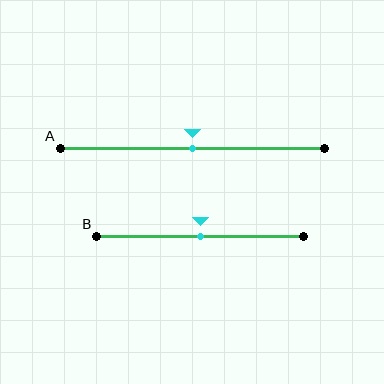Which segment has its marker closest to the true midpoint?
Segment A has its marker closest to the true midpoint.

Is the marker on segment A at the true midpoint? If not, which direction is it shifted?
Yes, the marker on segment A is at the true midpoint.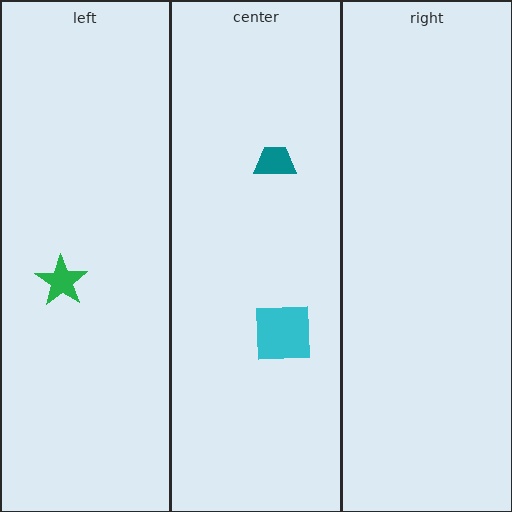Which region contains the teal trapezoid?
The center region.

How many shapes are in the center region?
2.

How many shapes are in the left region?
1.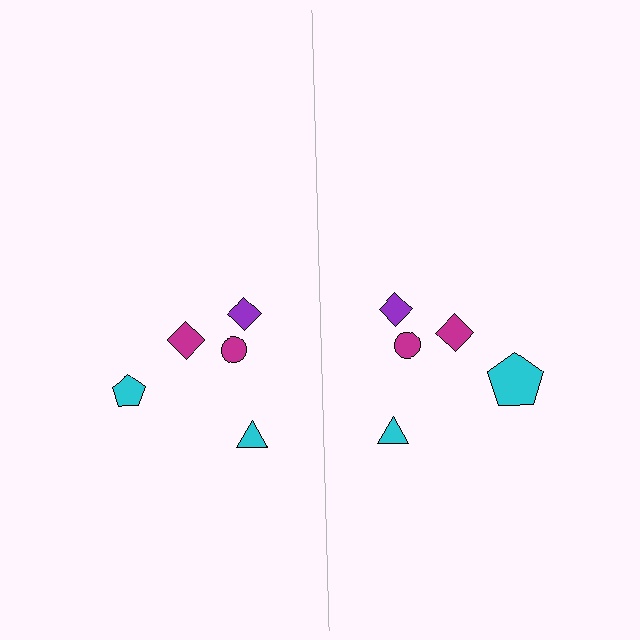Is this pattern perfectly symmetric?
No, the pattern is not perfectly symmetric. The cyan pentagon on the right side has a different size than its mirror counterpart.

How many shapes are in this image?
There are 10 shapes in this image.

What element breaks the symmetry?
The cyan pentagon on the right side has a different size than its mirror counterpart.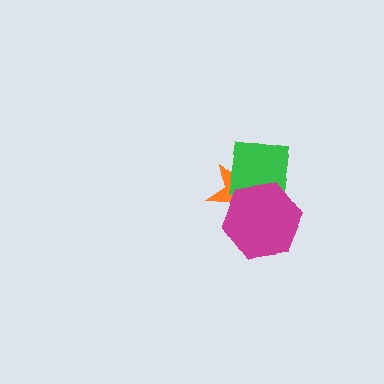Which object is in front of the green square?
The magenta hexagon is in front of the green square.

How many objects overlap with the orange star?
2 objects overlap with the orange star.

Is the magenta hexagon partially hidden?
No, no other shape covers it.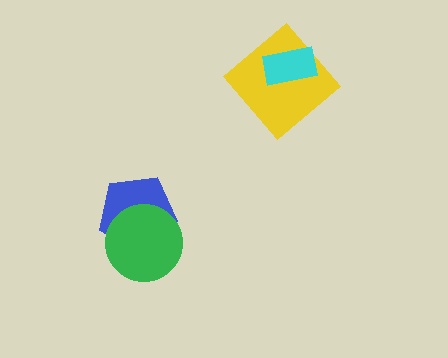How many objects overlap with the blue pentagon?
1 object overlaps with the blue pentagon.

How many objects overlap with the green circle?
1 object overlaps with the green circle.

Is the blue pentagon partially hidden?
Yes, it is partially covered by another shape.